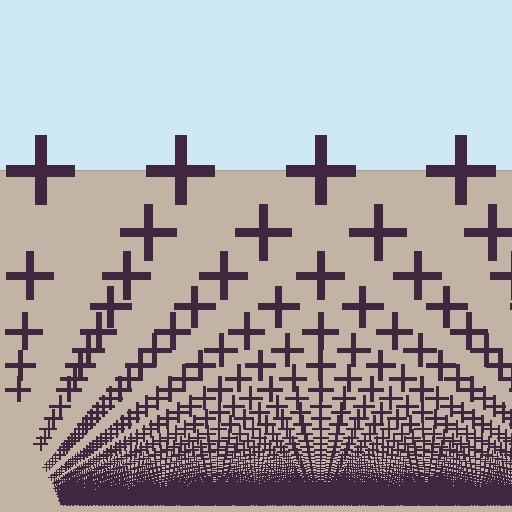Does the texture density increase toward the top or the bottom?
Density increases toward the bottom.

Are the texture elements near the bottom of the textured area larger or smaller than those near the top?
Smaller. The gradient is inverted — elements near the bottom are smaller and denser.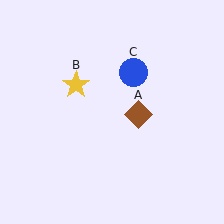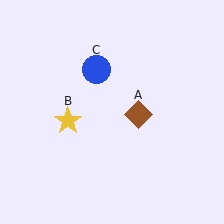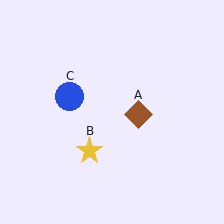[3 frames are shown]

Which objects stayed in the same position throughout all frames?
Brown diamond (object A) remained stationary.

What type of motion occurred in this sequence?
The yellow star (object B), blue circle (object C) rotated counterclockwise around the center of the scene.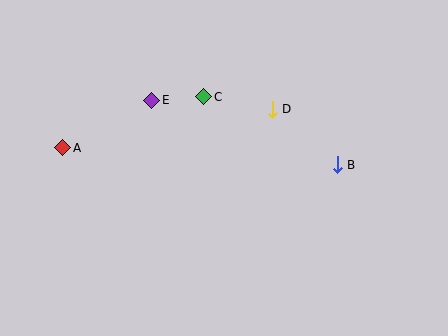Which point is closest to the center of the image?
Point C at (204, 96) is closest to the center.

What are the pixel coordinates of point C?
Point C is at (204, 96).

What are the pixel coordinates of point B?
Point B is at (337, 165).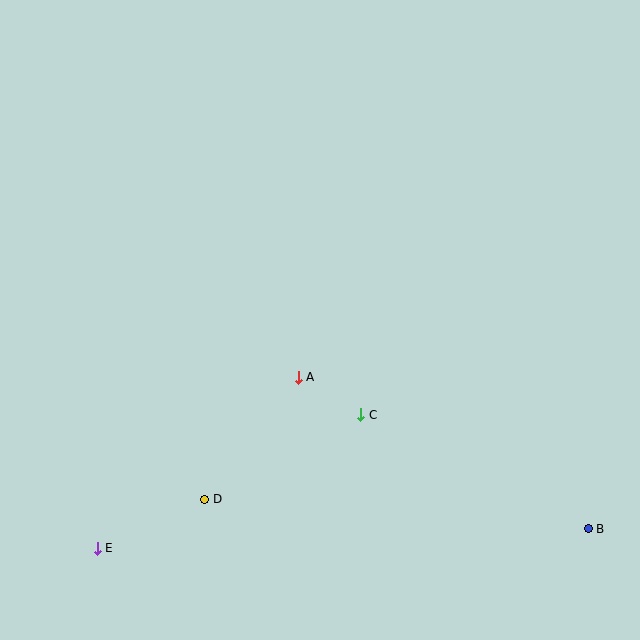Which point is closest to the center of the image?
Point A at (298, 377) is closest to the center.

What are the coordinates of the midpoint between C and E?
The midpoint between C and E is at (229, 481).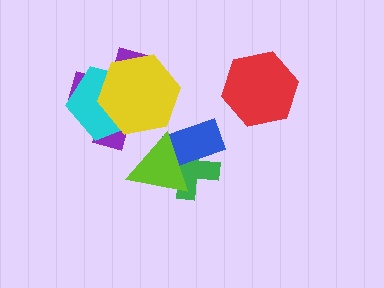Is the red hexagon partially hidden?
No, no other shape covers it.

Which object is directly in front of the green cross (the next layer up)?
The blue rectangle is directly in front of the green cross.